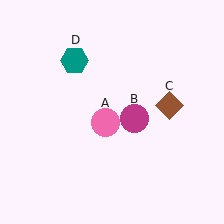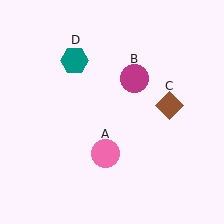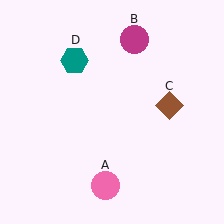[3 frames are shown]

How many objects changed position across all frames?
2 objects changed position: pink circle (object A), magenta circle (object B).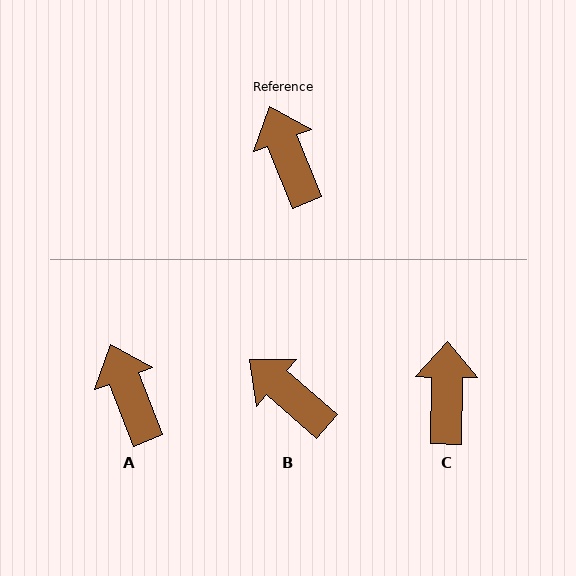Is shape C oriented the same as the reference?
No, it is off by about 22 degrees.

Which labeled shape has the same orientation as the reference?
A.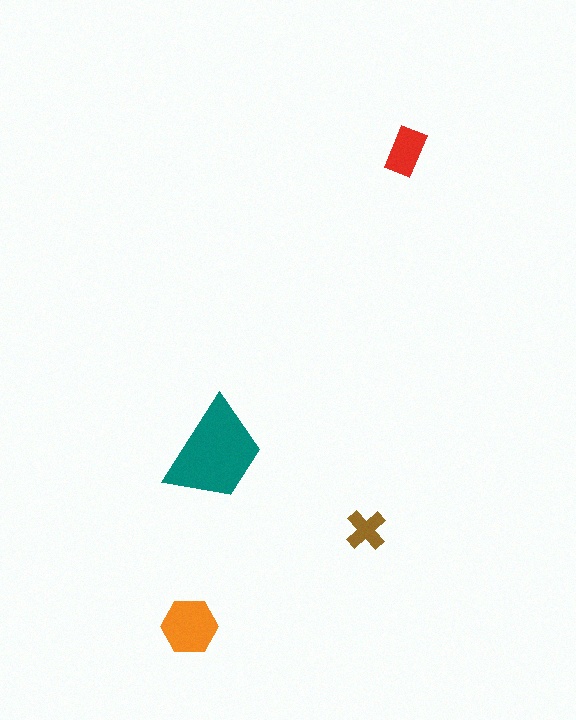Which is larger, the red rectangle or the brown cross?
The red rectangle.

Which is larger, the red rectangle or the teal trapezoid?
The teal trapezoid.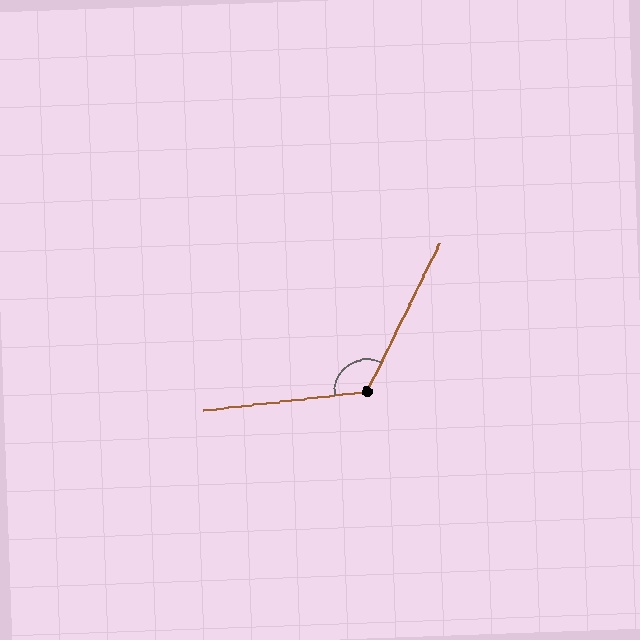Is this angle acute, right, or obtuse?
It is obtuse.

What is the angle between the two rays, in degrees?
Approximately 123 degrees.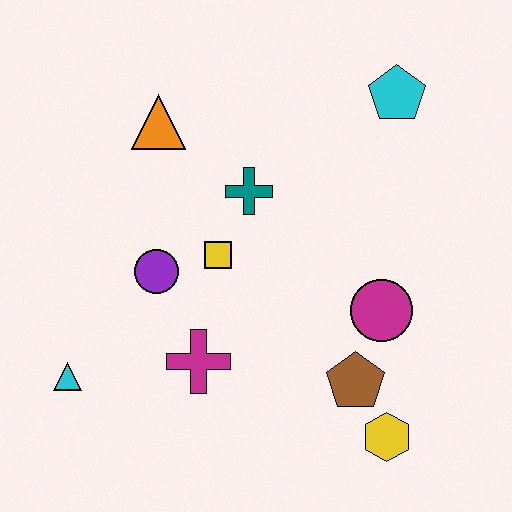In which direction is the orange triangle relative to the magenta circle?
The orange triangle is to the left of the magenta circle.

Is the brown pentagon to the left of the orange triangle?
No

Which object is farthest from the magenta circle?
The cyan triangle is farthest from the magenta circle.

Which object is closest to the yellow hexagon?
The brown pentagon is closest to the yellow hexagon.